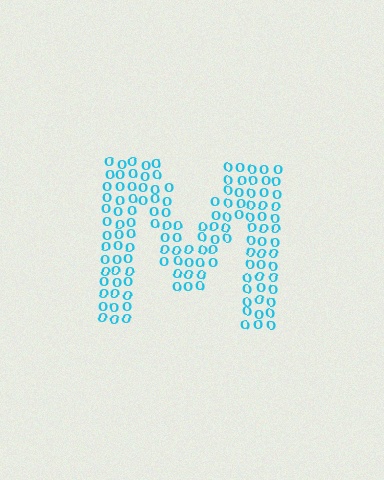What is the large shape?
The large shape is the letter M.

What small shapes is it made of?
It is made of small letter O's.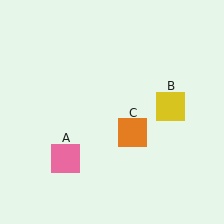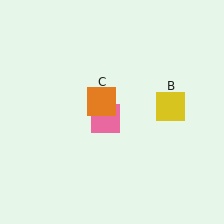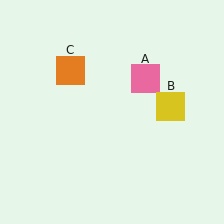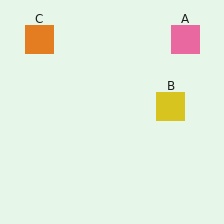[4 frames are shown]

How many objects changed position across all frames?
2 objects changed position: pink square (object A), orange square (object C).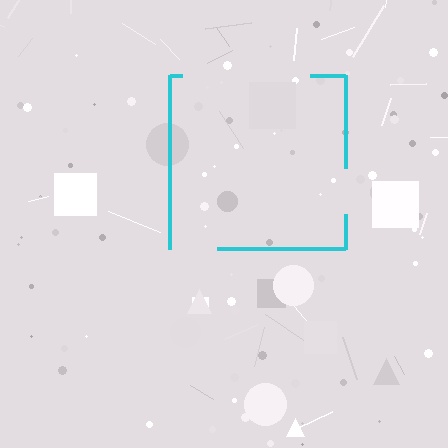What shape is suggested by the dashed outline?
The dashed outline suggests a square.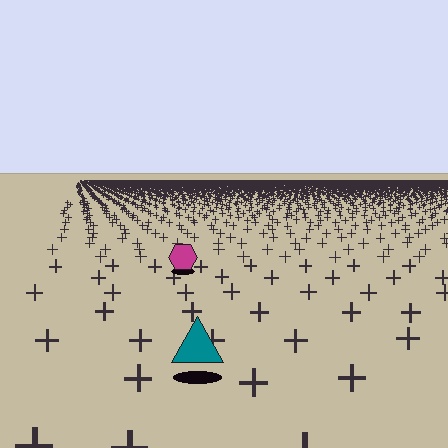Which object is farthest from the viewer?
The magenta hexagon is farthest from the viewer. It appears smaller and the ground texture around it is denser.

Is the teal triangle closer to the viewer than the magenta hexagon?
Yes. The teal triangle is closer — you can tell from the texture gradient: the ground texture is coarser near it.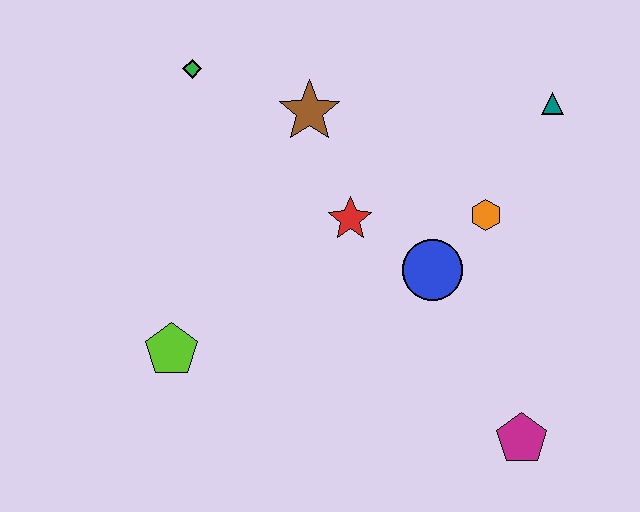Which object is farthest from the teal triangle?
The lime pentagon is farthest from the teal triangle.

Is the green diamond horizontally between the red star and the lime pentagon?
Yes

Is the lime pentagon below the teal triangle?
Yes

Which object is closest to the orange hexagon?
The blue circle is closest to the orange hexagon.